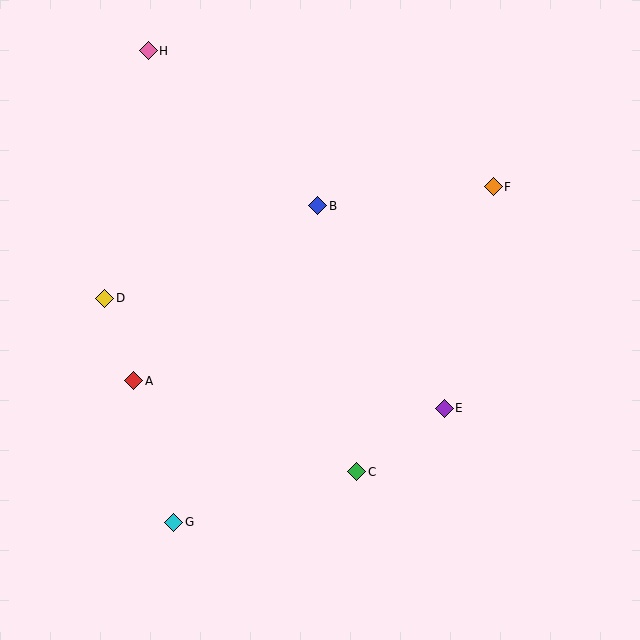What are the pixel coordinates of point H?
Point H is at (148, 51).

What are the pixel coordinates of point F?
Point F is at (493, 187).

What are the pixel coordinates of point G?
Point G is at (174, 522).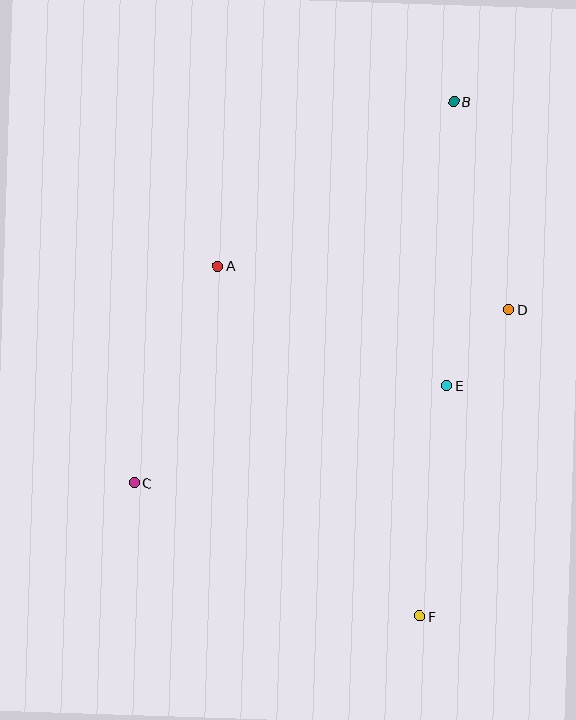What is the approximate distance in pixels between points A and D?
The distance between A and D is approximately 294 pixels.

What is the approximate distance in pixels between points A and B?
The distance between A and B is approximately 287 pixels.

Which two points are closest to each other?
Points D and E are closest to each other.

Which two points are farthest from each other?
Points B and F are farthest from each other.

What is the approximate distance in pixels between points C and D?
The distance between C and D is approximately 413 pixels.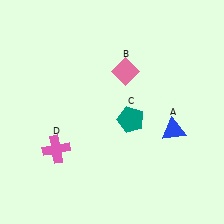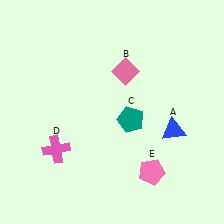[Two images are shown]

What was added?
A pink pentagon (E) was added in Image 2.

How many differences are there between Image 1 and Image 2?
There is 1 difference between the two images.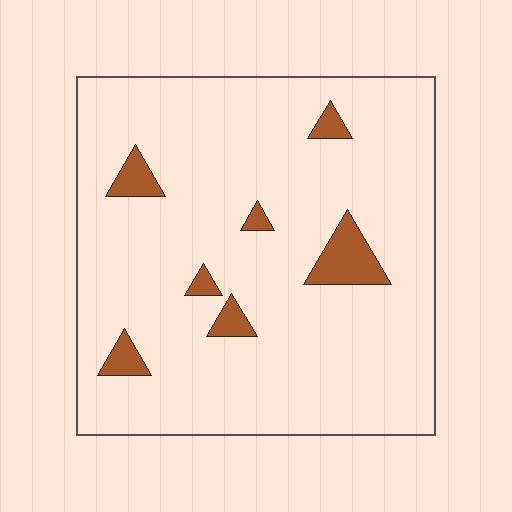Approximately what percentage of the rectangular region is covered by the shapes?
Approximately 5%.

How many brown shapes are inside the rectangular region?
7.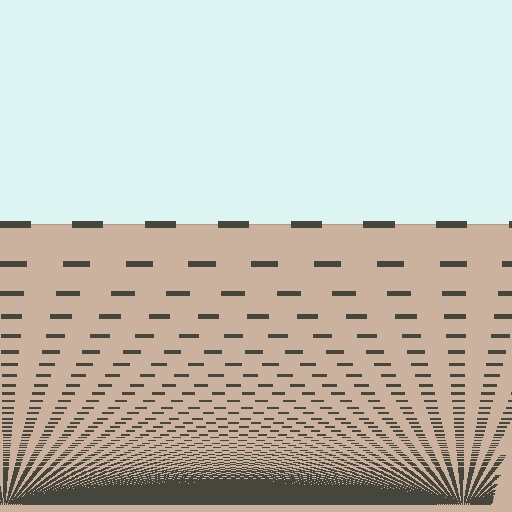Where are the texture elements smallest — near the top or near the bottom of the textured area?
Near the bottom.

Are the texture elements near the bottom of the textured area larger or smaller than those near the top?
Smaller. The gradient is inverted — elements near the bottom are smaller and denser.